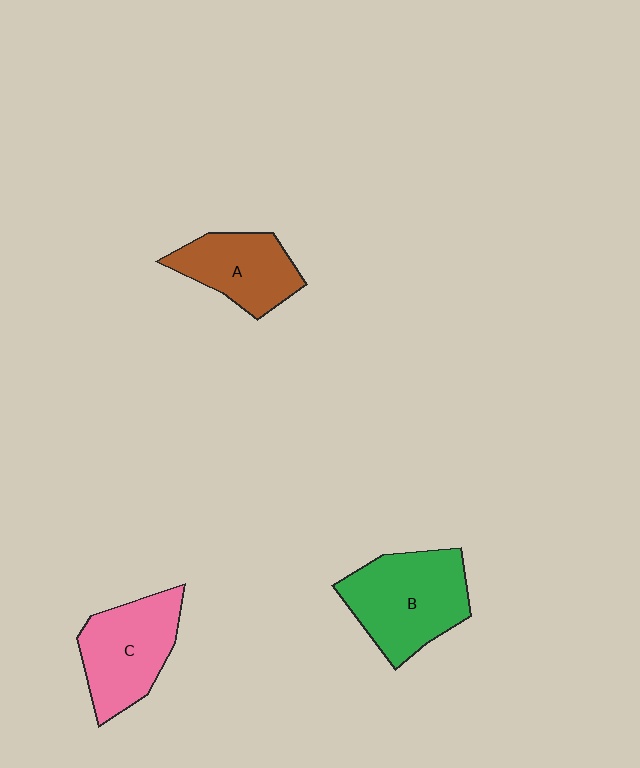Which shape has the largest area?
Shape B (green).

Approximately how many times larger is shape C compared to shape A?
Approximately 1.2 times.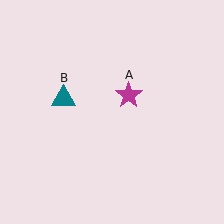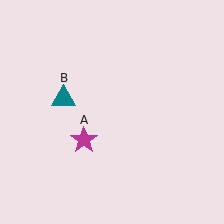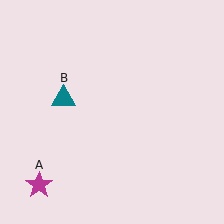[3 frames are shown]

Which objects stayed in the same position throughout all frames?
Teal triangle (object B) remained stationary.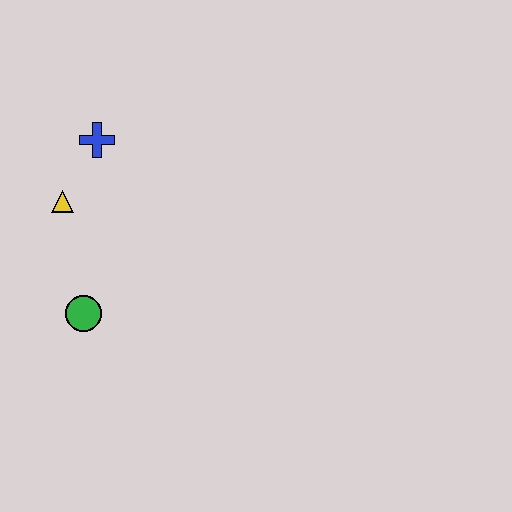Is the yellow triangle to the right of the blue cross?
No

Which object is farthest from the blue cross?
The green circle is farthest from the blue cross.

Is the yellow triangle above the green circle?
Yes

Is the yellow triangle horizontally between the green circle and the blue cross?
No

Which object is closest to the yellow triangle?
The blue cross is closest to the yellow triangle.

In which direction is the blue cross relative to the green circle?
The blue cross is above the green circle.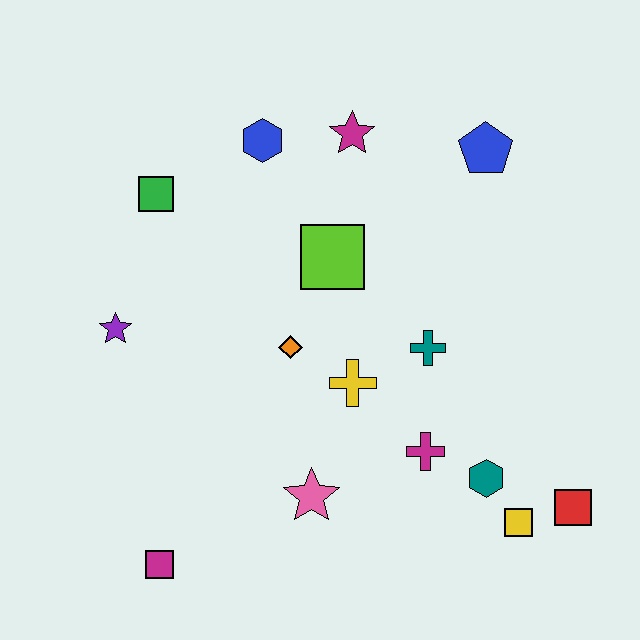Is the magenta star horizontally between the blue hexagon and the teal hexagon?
Yes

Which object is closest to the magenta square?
The pink star is closest to the magenta square.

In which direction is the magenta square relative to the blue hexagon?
The magenta square is below the blue hexagon.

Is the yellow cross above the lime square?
No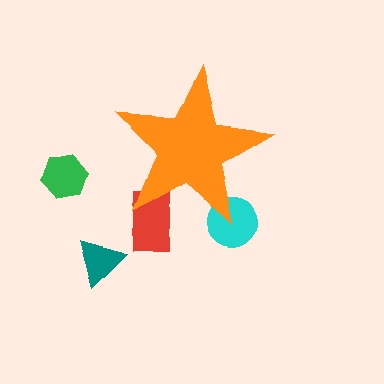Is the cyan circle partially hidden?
Yes, the cyan circle is partially hidden behind the orange star.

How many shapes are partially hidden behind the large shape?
2 shapes are partially hidden.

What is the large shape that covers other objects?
An orange star.